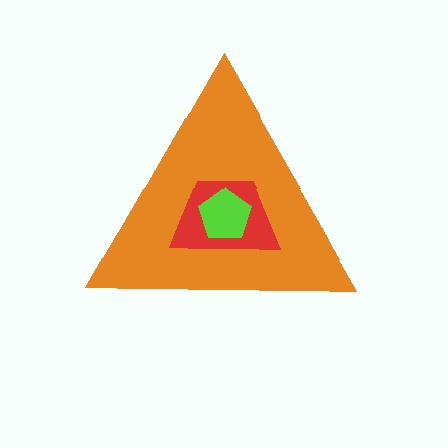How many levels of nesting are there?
3.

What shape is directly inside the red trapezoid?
The lime pentagon.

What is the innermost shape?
The lime pentagon.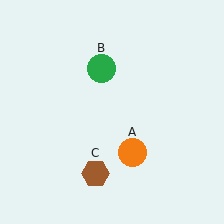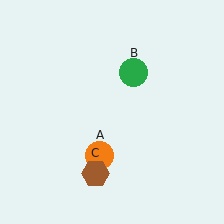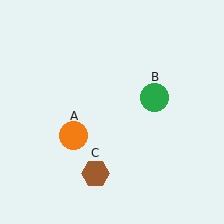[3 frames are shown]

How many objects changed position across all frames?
2 objects changed position: orange circle (object A), green circle (object B).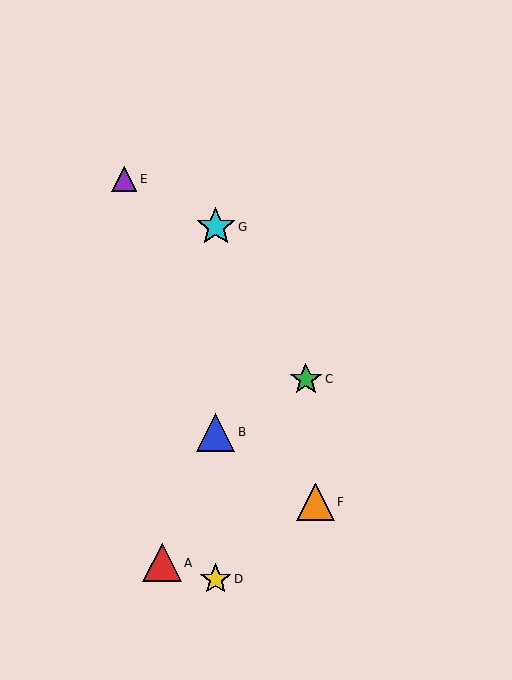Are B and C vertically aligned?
No, B is at x≈216 and C is at x≈306.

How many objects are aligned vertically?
3 objects (B, D, G) are aligned vertically.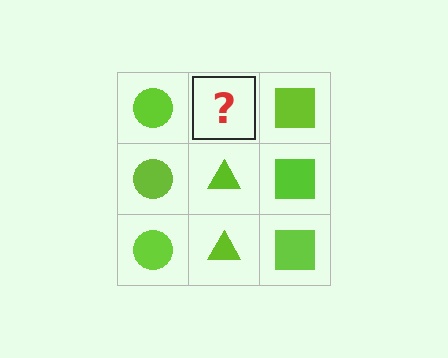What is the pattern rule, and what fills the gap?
The rule is that each column has a consistent shape. The gap should be filled with a lime triangle.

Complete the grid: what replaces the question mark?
The question mark should be replaced with a lime triangle.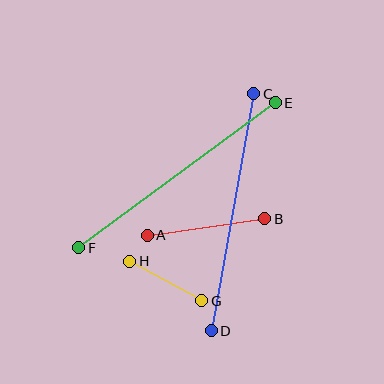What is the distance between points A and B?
The distance is approximately 119 pixels.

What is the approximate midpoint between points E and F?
The midpoint is at approximately (177, 175) pixels.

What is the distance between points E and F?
The distance is approximately 244 pixels.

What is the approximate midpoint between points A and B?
The midpoint is at approximately (206, 227) pixels.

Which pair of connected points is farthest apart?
Points E and F are farthest apart.